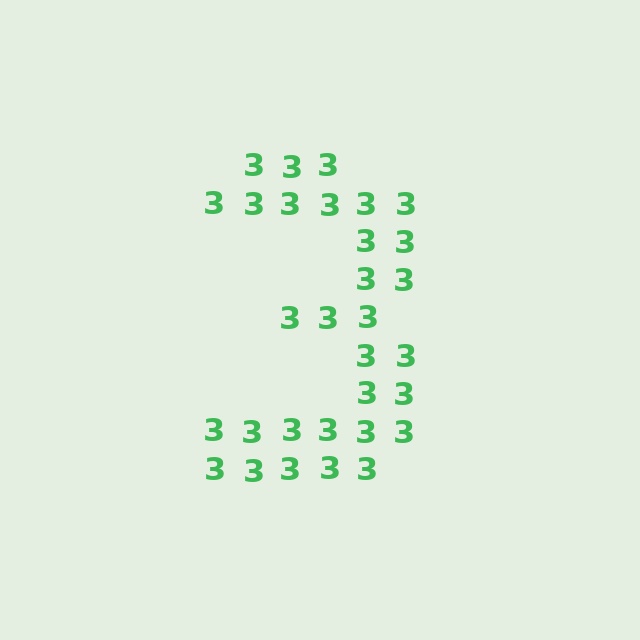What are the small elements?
The small elements are digit 3's.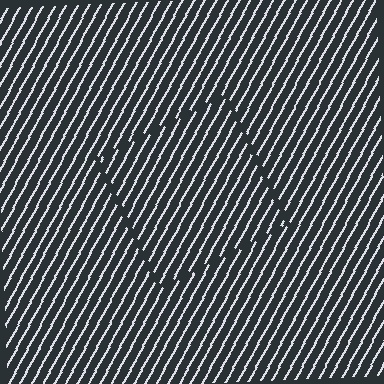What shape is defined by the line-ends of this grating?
An illusory square. The interior of the shape contains the same grating, shifted by half a period — the contour is defined by the phase discontinuity where line-ends from the inner and outer gratings abut.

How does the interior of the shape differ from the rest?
The interior of the shape contains the same grating, shifted by half a period — the contour is defined by the phase discontinuity where line-ends from the inner and outer gratings abut.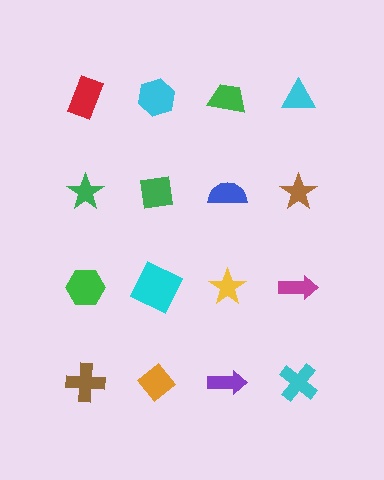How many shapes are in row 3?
4 shapes.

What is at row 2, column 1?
A green star.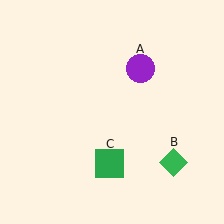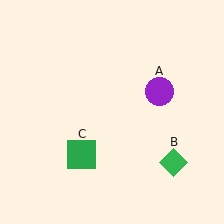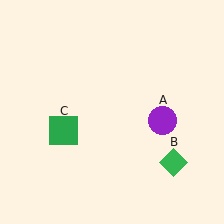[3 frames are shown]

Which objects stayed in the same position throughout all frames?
Green diamond (object B) remained stationary.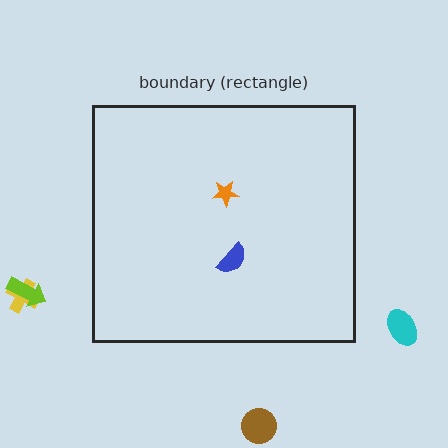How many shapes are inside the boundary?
2 inside, 4 outside.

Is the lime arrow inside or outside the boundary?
Outside.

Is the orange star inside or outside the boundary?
Inside.